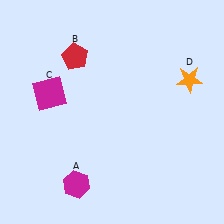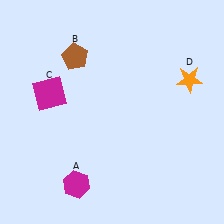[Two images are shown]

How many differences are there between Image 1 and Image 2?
There is 1 difference between the two images.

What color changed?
The pentagon (B) changed from red in Image 1 to brown in Image 2.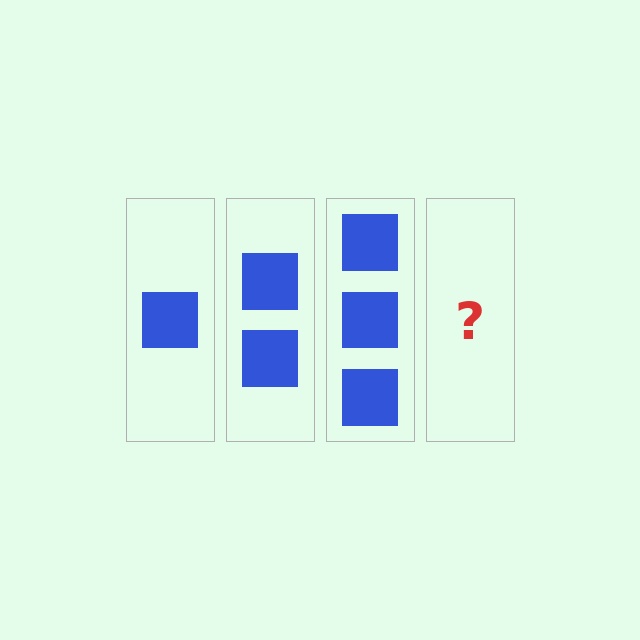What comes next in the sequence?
The next element should be 4 squares.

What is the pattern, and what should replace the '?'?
The pattern is that each step adds one more square. The '?' should be 4 squares.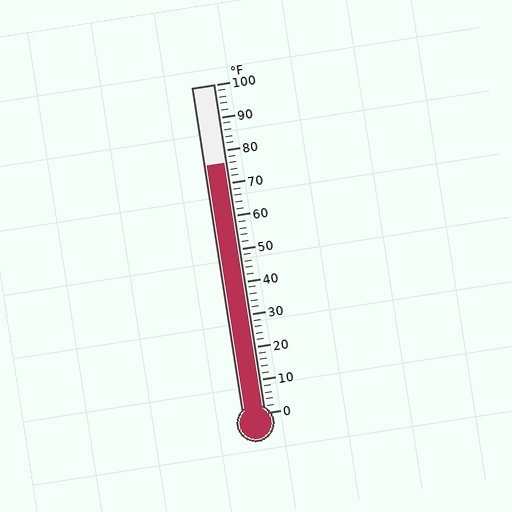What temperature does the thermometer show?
The thermometer shows approximately 76°F.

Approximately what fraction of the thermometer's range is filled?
The thermometer is filled to approximately 75% of its range.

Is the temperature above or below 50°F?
The temperature is above 50°F.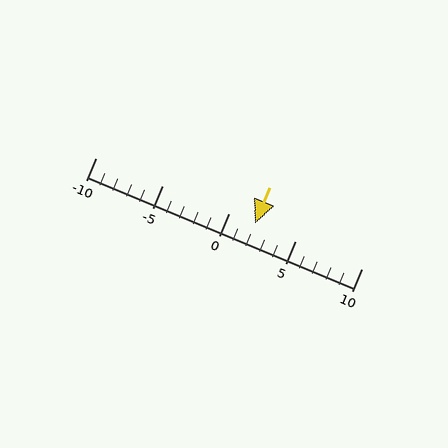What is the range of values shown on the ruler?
The ruler shows values from -10 to 10.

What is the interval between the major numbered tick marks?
The major tick marks are spaced 5 units apart.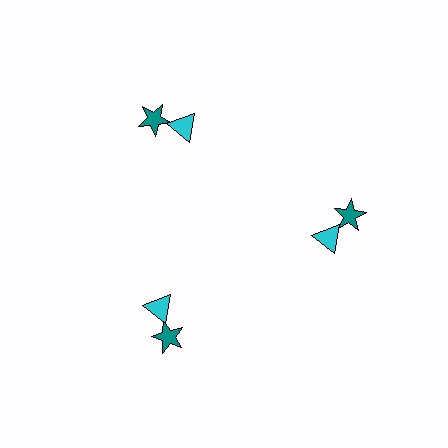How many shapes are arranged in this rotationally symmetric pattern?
There are 6 shapes, arranged in 3 groups of 2.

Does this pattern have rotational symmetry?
Yes, this pattern has 3-fold rotational symmetry. It looks the same after rotating 120 degrees around the center.